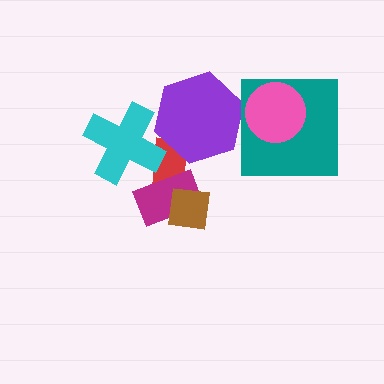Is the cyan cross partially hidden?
No, no other shape covers it.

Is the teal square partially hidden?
Yes, it is partially covered by another shape.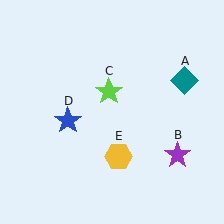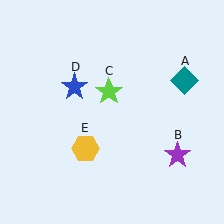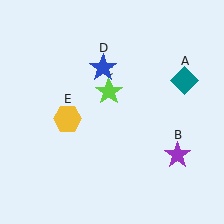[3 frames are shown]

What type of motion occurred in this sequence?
The blue star (object D), yellow hexagon (object E) rotated clockwise around the center of the scene.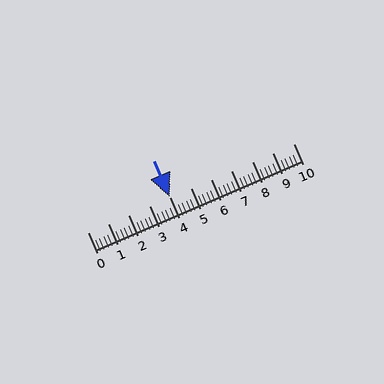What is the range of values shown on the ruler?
The ruler shows values from 0 to 10.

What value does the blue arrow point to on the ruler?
The blue arrow points to approximately 4.0.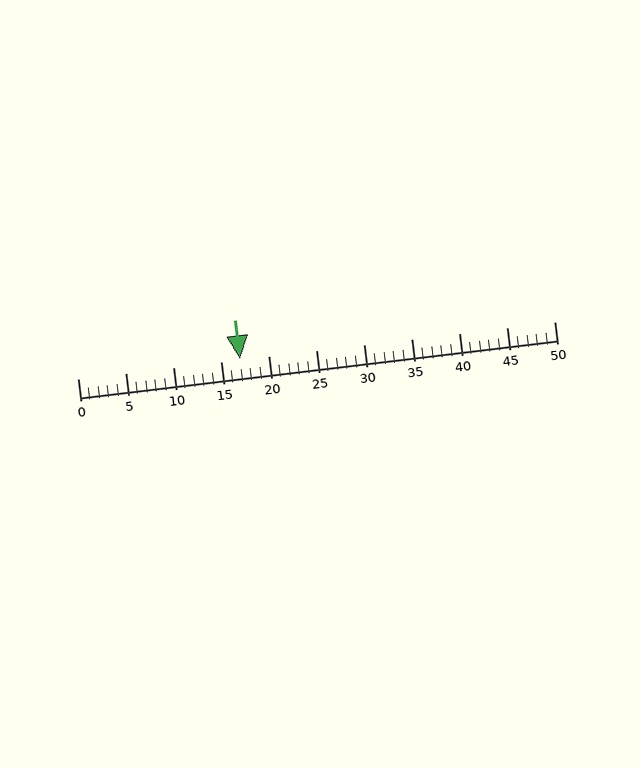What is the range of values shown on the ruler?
The ruler shows values from 0 to 50.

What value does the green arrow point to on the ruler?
The green arrow points to approximately 17.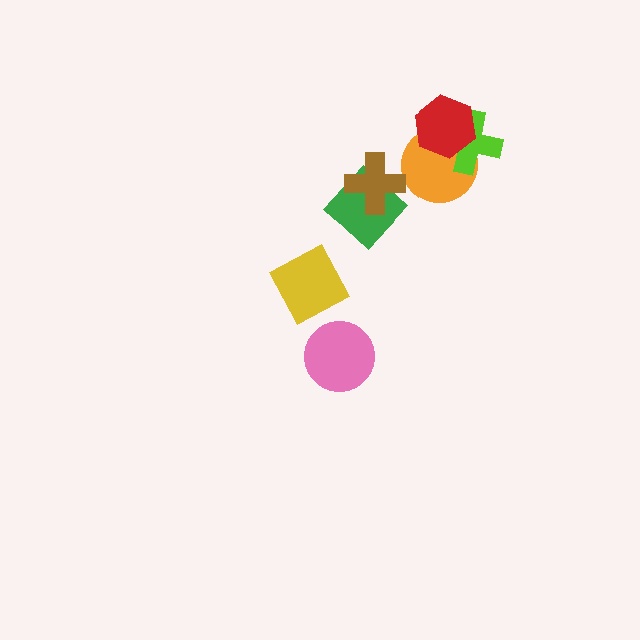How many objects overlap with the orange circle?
2 objects overlap with the orange circle.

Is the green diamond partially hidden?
Yes, it is partially covered by another shape.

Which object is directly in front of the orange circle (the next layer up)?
The lime cross is directly in front of the orange circle.